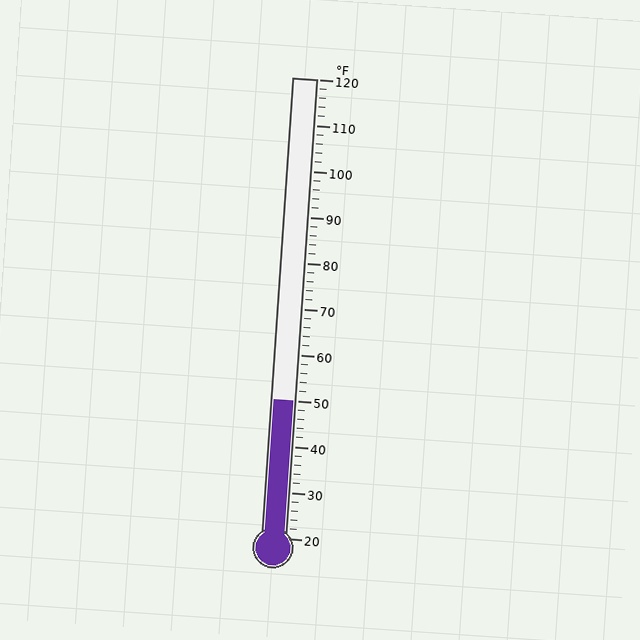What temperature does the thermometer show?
The thermometer shows approximately 50°F.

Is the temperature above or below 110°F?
The temperature is below 110°F.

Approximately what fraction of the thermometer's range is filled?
The thermometer is filled to approximately 30% of its range.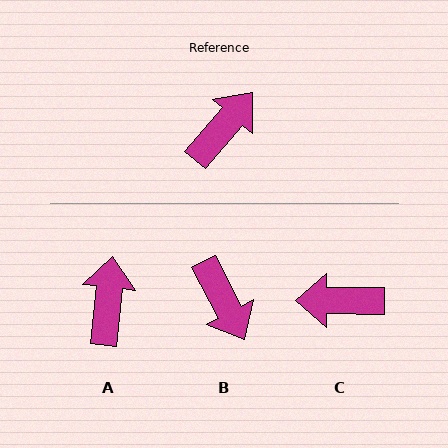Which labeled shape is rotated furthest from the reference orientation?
C, about 130 degrees away.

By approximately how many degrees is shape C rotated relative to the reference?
Approximately 130 degrees counter-clockwise.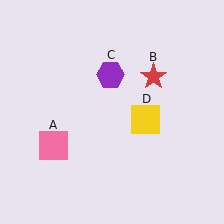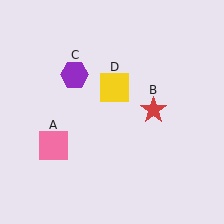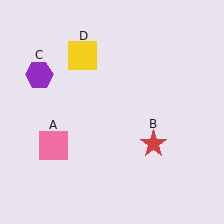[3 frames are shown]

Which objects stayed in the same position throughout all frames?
Pink square (object A) remained stationary.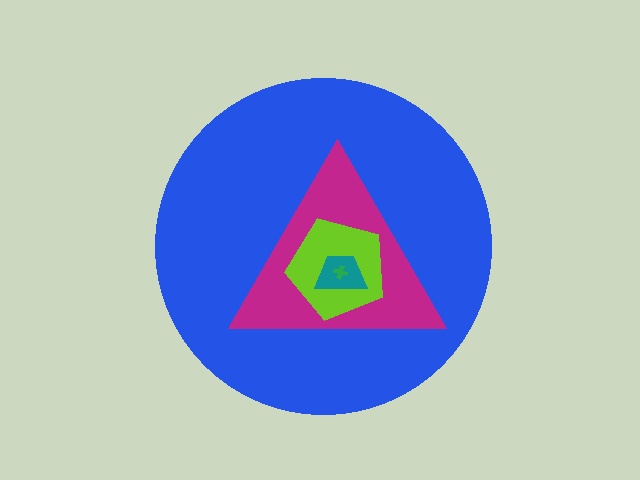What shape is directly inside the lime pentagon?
The teal trapezoid.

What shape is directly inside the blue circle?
The magenta triangle.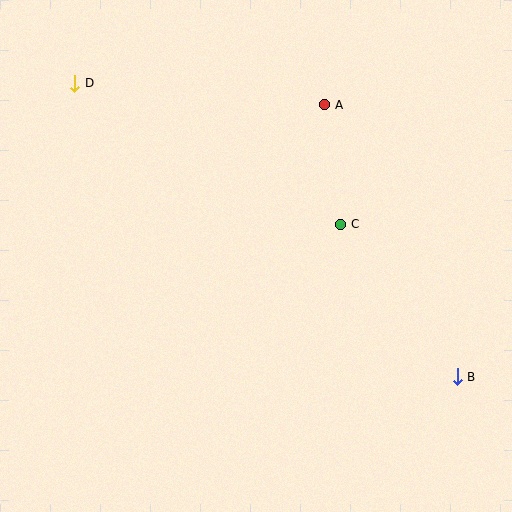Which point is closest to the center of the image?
Point C at (341, 224) is closest to the center.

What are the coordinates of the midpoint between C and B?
The midpoint between C and B is at (399, 300).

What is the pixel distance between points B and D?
The distance between B and D is 482 pixels.